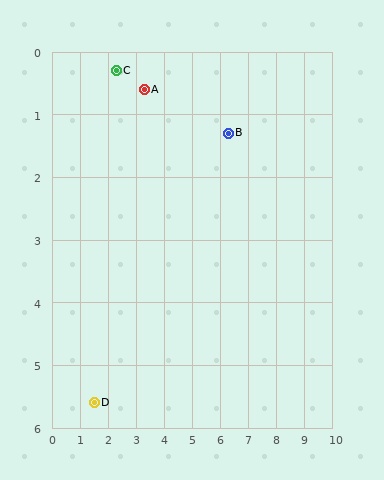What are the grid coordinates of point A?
Point A is at approximately (3.3, 0.6).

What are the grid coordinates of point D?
Point D is at approximately (1.5, 5.6).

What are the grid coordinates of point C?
Point C is at approximately (2.3, 0.3).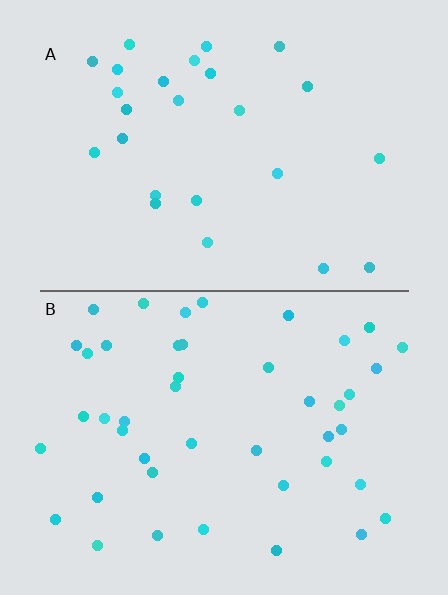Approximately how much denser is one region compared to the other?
Approximately 1.7× — region B over region A.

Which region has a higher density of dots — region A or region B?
B (the bottom).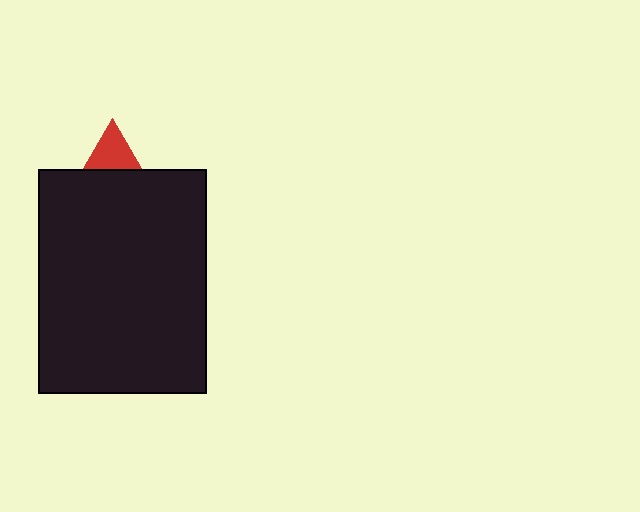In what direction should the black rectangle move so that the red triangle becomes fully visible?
The black rectangle should move down. That is the shortest direction to clear the overlap and leave the red triangle fully visible.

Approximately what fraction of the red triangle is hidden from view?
Roughly 69% of the red triangle is hidden behind the black rectangle.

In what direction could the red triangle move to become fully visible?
The red triangle could move up. That would shift it out from behind the black rectangle entirely.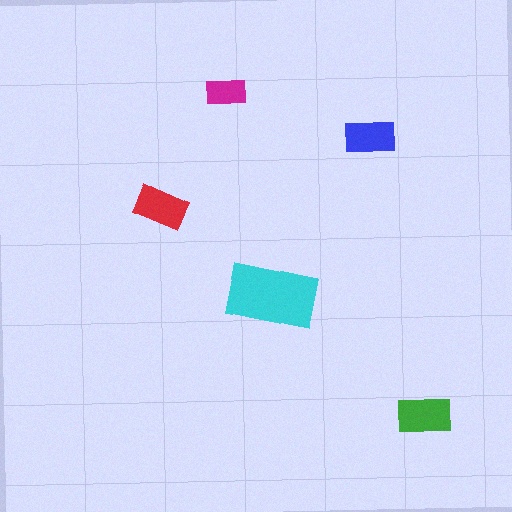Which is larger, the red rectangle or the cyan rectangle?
The cyan one.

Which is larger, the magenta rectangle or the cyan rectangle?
The cyan one.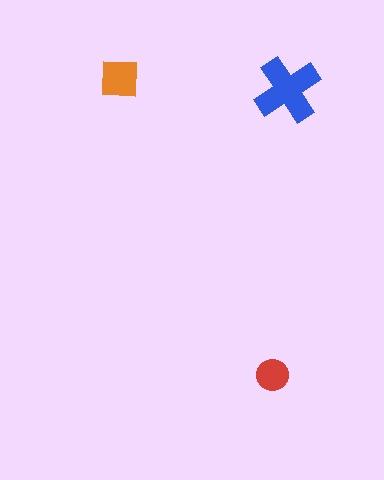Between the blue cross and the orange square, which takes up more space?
The blue cross.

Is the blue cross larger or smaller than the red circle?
Larger.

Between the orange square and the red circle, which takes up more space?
The orange square.